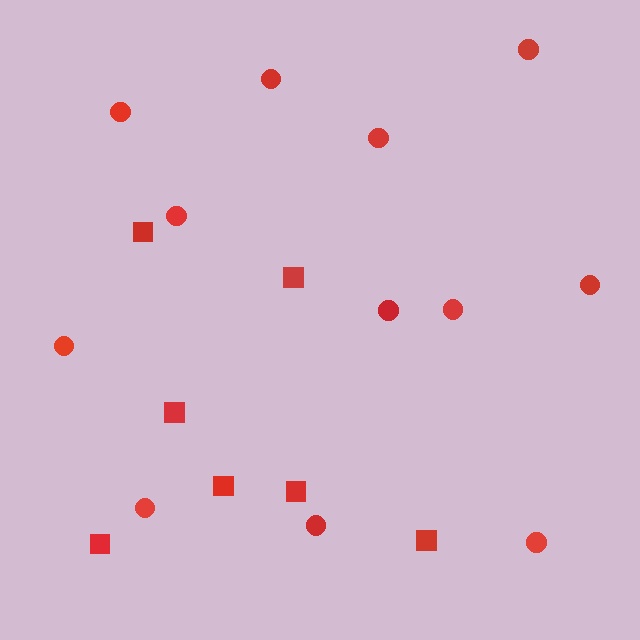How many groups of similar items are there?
There are 2 groups: one group of squares (7) and one group of circles (12).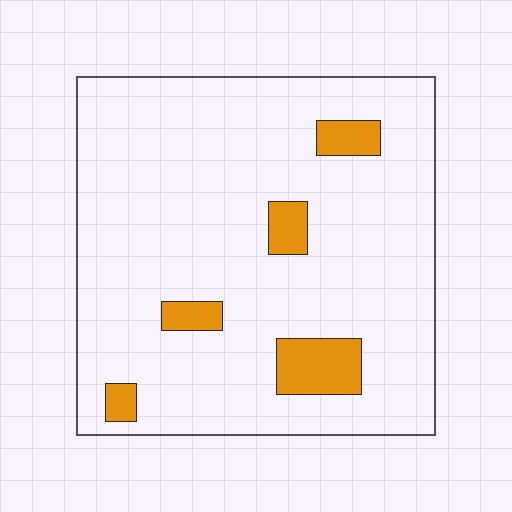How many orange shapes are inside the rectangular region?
5.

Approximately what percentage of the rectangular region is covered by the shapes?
Approximately 10%.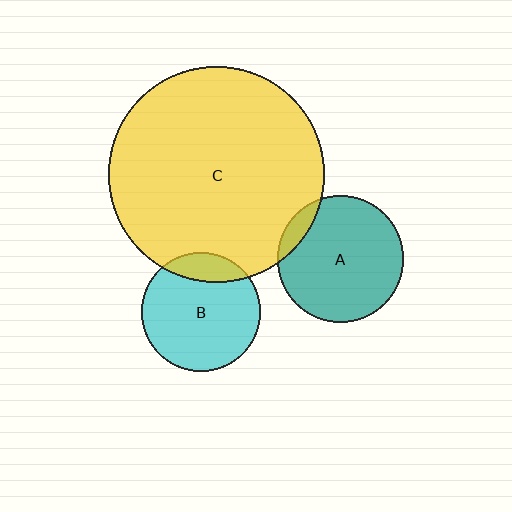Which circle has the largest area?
Circle C (yellow).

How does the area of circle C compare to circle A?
Approximately 2.9 times.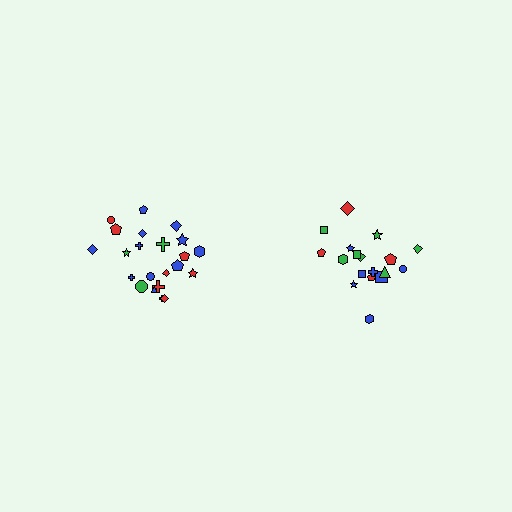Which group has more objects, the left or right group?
The left group.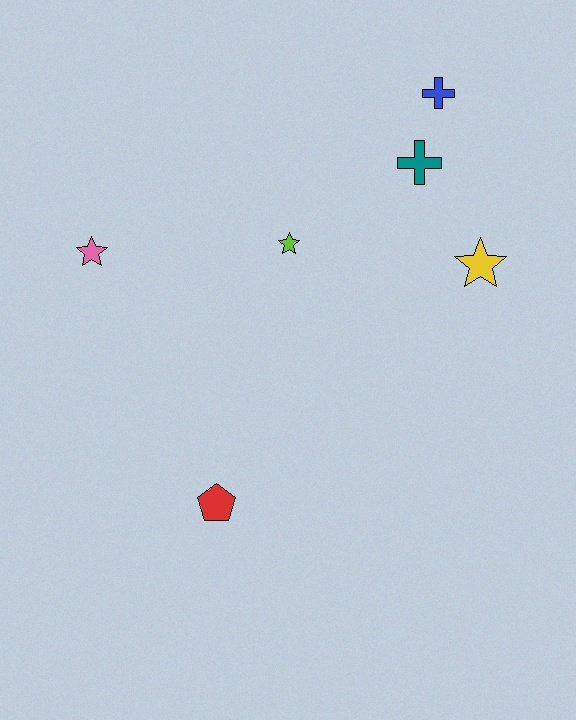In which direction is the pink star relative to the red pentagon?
The pink star is above the red pentagon.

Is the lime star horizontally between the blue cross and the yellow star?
No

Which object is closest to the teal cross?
The blue cross is closest to the teal cross.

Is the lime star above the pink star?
Yes